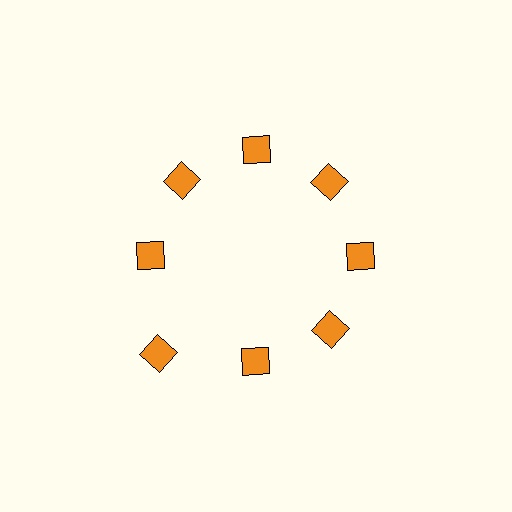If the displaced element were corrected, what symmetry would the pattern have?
It would have 8-fold rotational symmetry — the pattern would map onto itself every 45 degrees.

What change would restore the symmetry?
The symmetry would be restored by moving it inward, back onto the ring so that all 8 squares sit at equal angles and equal distance from the center.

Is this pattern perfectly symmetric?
No. The 8 orange squares are arranged in a ring, but one element near the 8 o'clock position is pushed outward from the center, breaking the 8-fold rotational symmetry.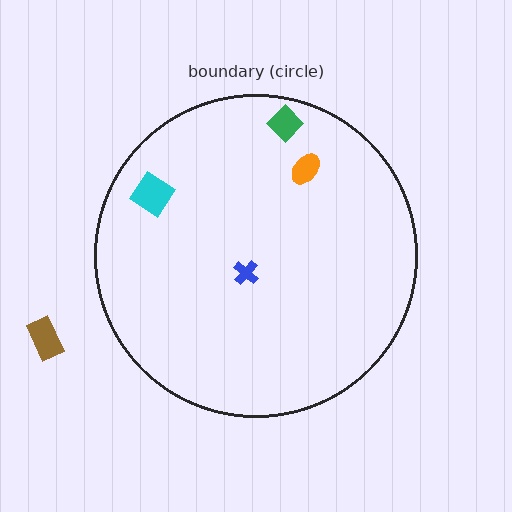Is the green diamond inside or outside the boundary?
Inside.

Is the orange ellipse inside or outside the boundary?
Inside.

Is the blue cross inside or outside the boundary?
Inside.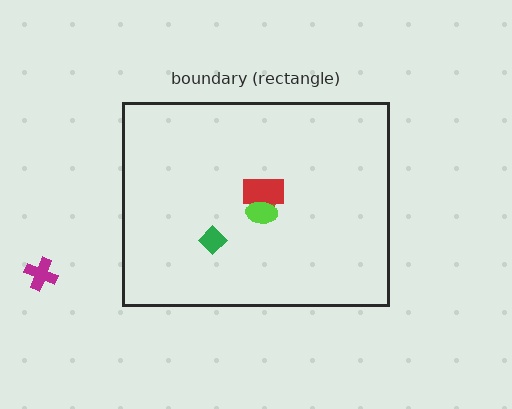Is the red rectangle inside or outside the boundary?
Inside.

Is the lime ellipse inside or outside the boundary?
Inside.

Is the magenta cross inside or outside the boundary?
Outside.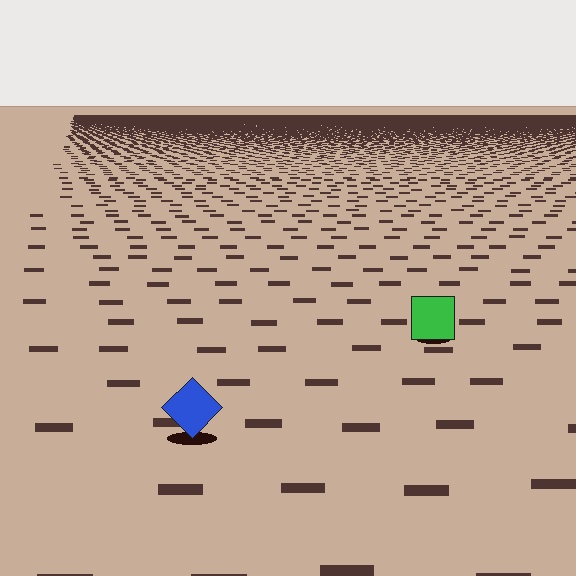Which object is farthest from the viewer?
The green square is farthest from the viewer. It appears smaller and the ground texture around it is denser.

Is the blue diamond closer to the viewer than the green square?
Yes. The blue diamond is closer — you can tell from the texture gradient: the ground texture is coarser near it.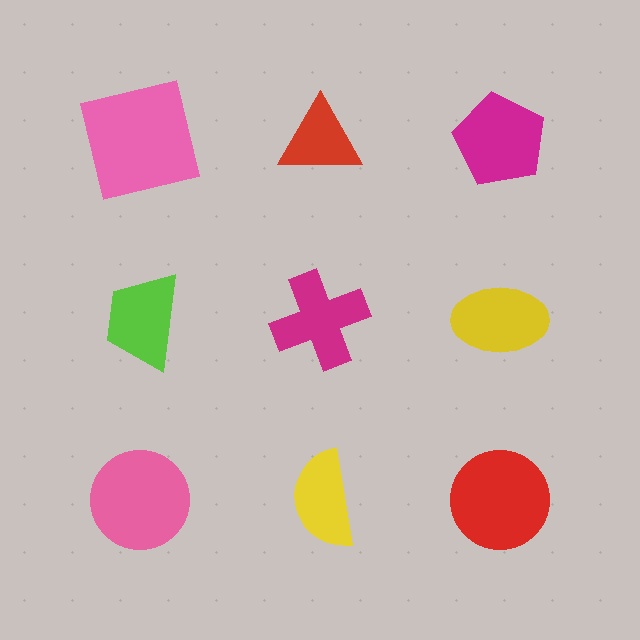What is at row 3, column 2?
A yellow semicircle.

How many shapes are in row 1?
3 shapes.